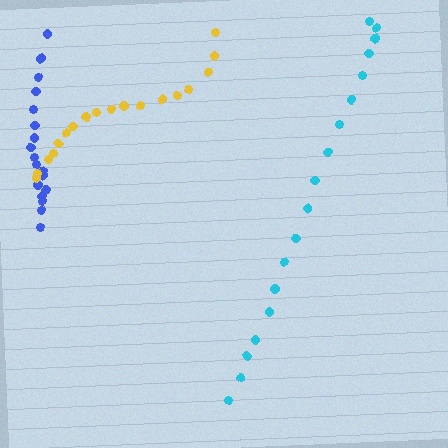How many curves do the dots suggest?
There are 3 distinct paths.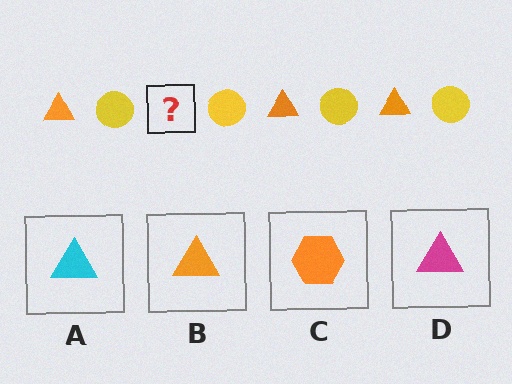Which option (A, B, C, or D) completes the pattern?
B.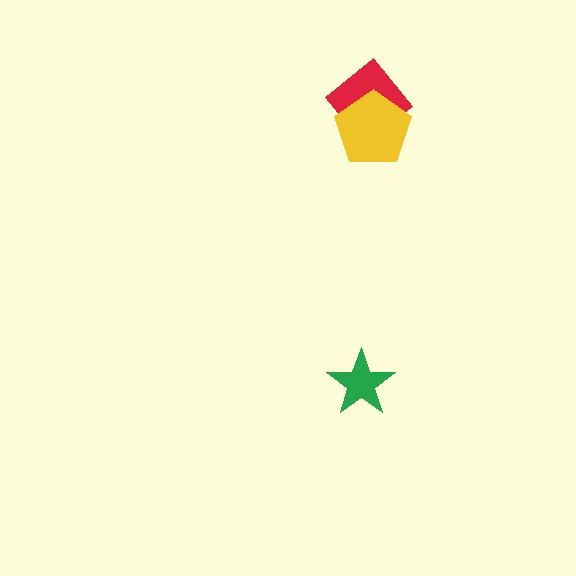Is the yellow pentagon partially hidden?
No, no other shape covers it.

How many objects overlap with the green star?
0 objects overlap with the green star.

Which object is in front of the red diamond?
The yellow pentagon is in front of the red diamond.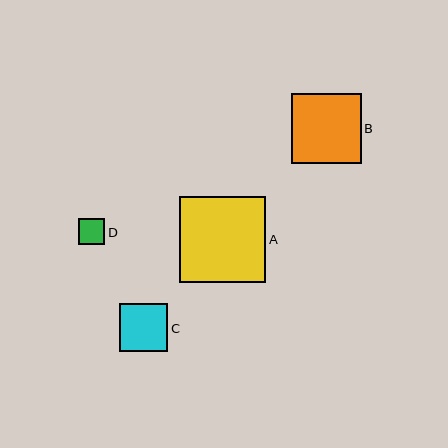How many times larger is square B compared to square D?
Square B is approximately 2.6 times the size of square D.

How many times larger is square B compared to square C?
Square B is approximately 1.5 times the size of square C.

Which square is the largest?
Square A is the largest with a size of approximately 86 pixels.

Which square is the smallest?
Square D is the smallest with a size of approximately 27 pixels.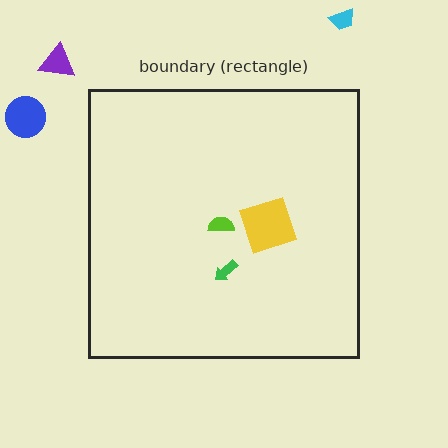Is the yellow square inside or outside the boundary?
Inside.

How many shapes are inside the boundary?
3 inside, 3 outside.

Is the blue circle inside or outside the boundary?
Outside.